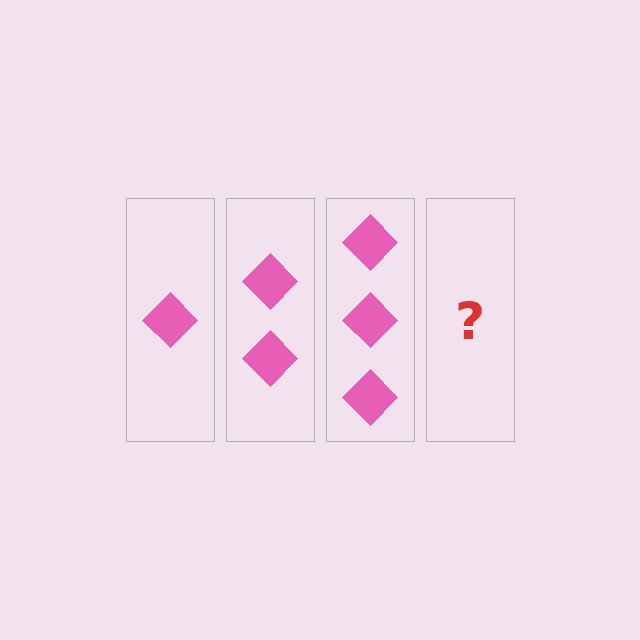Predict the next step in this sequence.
The next step is 4 diamonds.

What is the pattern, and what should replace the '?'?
The pattern is that each step adds one more diamond. The '?' should be 4 diamonds.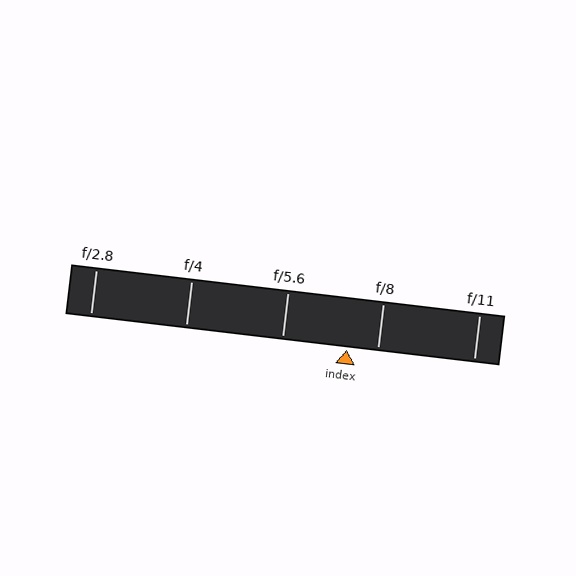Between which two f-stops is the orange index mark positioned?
The index mark is between f/5.6 and f/8.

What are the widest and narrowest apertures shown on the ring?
The widest aperture shown is f/2.8 and the narrowest is f/11.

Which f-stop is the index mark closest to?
The index mark is closest to f/8.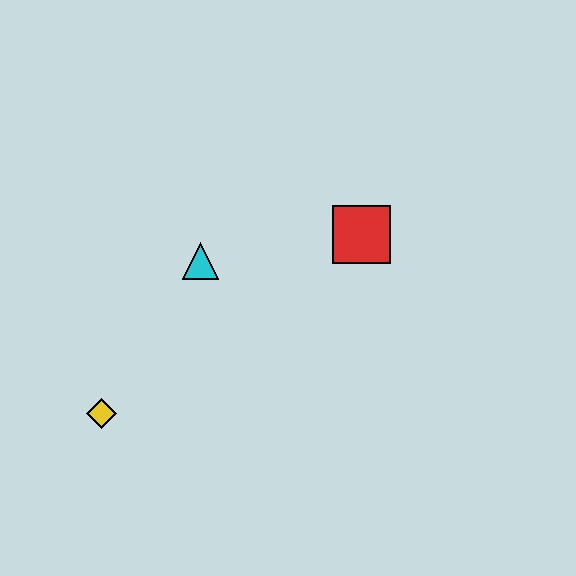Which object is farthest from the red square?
The yellow diamond is farthest from the red square.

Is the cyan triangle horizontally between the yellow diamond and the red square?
Yes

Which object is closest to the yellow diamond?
The cyan triangle is closest to the yellow diamond.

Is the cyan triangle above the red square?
No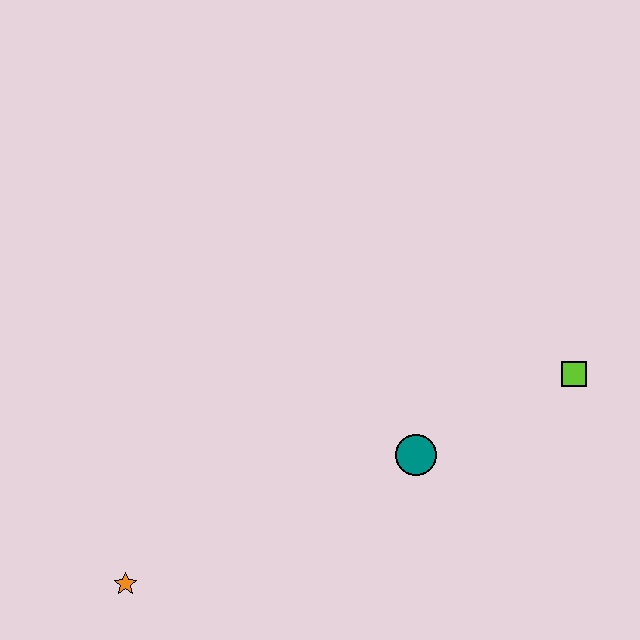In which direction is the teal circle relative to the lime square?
The teal circle is to the left of the lime square.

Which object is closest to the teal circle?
The lime square is closest to the teal circle.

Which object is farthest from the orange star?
The lime square is farthest from the orange star.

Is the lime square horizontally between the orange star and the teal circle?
No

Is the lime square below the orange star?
No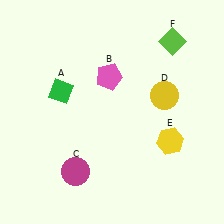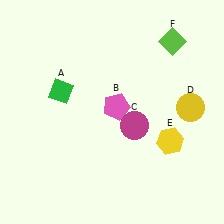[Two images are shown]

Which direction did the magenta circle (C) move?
The magenta circle (C) moved right.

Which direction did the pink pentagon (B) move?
The pink pentagon (B) moved down.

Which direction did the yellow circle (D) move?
The yellow circle (D) moved right.